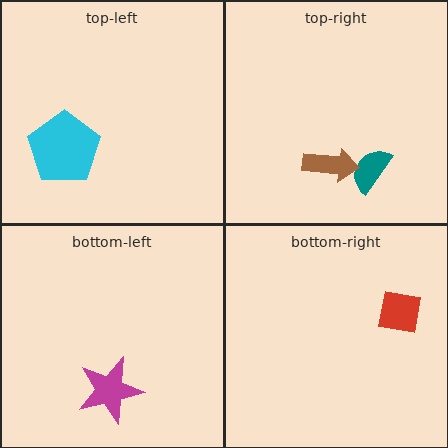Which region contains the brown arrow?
The top-right region.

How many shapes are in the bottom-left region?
1.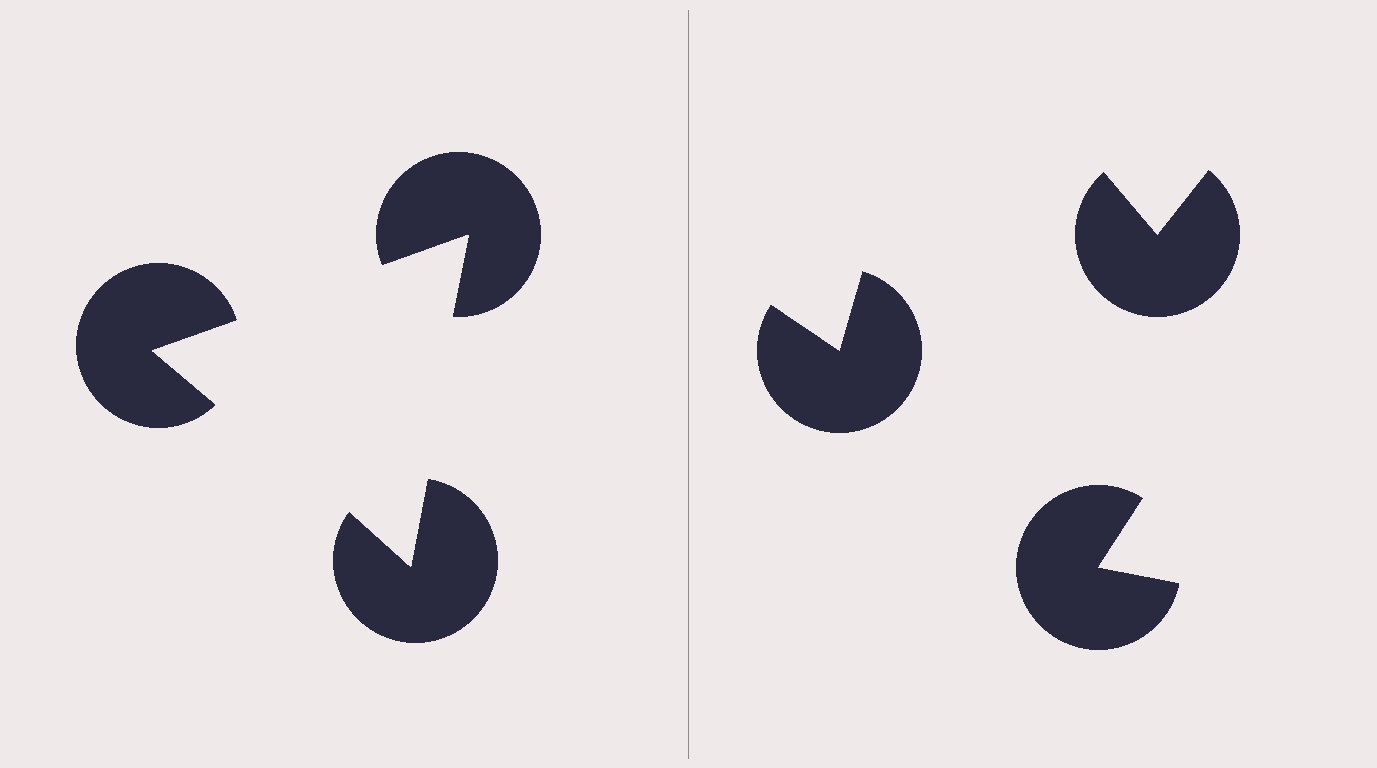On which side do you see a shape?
An illusory triangle appears on the left side. On the right side the wedge cuts are rotated, so no coherent shape forms.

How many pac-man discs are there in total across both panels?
6 — 3 on each side.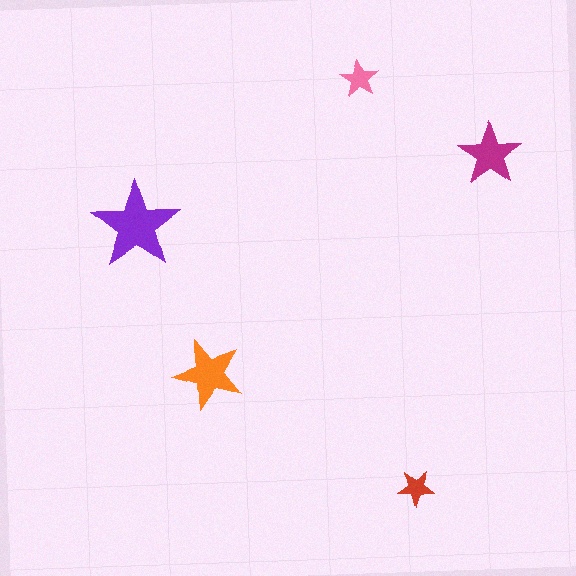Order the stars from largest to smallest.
the purple one, the orange one, the magenta one, the pink one, the red one.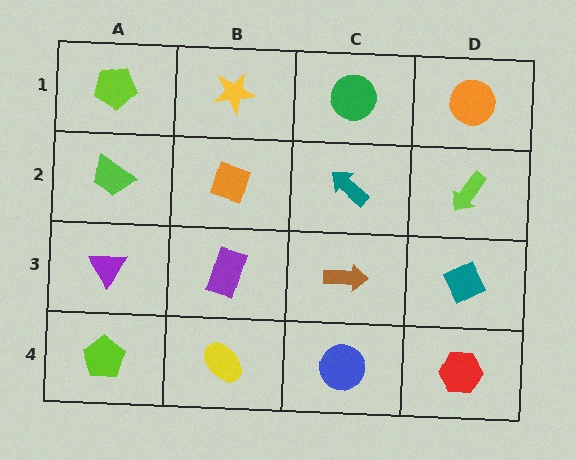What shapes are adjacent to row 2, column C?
A green circle (row 1, column C), a brown arrow (row 3, column C), an orange diamond (row 2, column B), a lime arrow (row 2, column D).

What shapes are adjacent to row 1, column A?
A lime trapezoid (row 2, column A), a yellow star (row 1, column B).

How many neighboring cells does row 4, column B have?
3.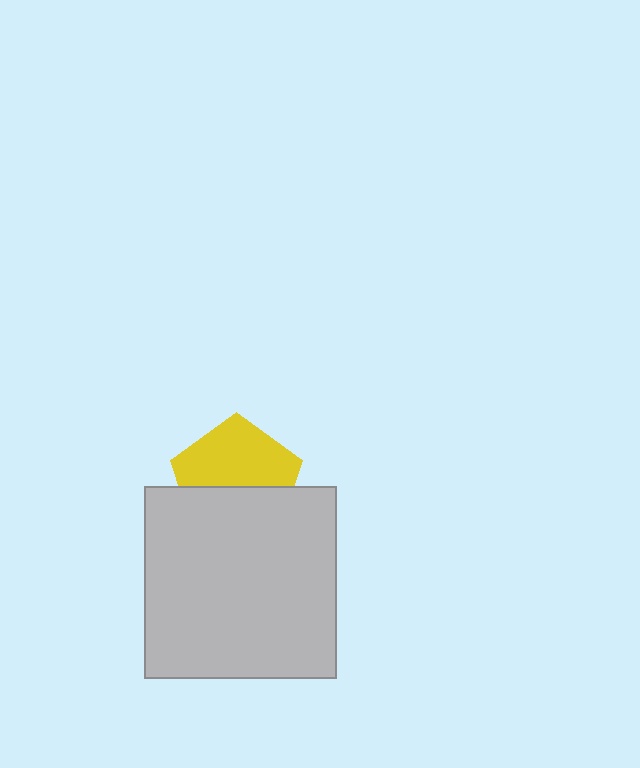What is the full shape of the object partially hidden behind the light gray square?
The partially hidden object is a yellow pentagon.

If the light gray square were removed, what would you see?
You would see the complete yellow pentagon.